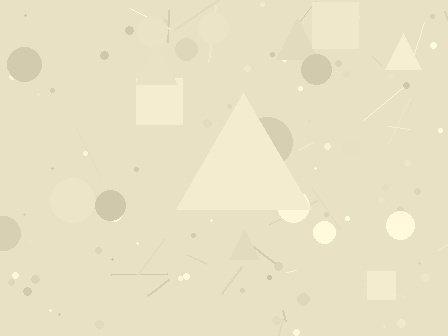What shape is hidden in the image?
A triangle is hidden in the image.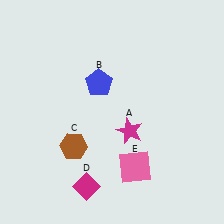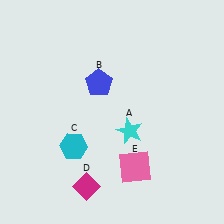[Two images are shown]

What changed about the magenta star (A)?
In Image 1, A is magenta. In Image 2, it changed to cyan.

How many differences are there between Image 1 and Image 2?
There are 2 differences between the two images.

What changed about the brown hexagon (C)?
In Image 1, C is brown. In Image 2, it changed to cyan.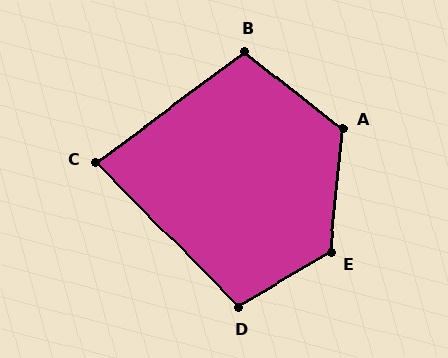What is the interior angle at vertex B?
Approximately 105 degrees (obtuse).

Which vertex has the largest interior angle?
E, at approximately 127 degrees.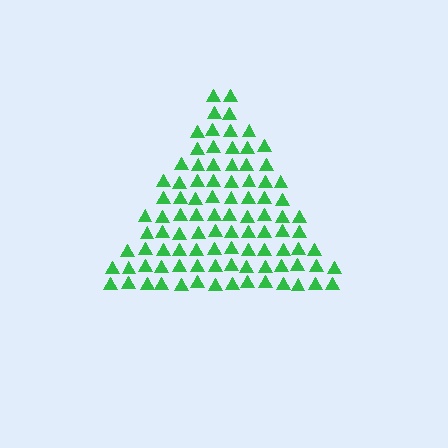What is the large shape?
The large shape is a triangle.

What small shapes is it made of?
It is made of small triangles.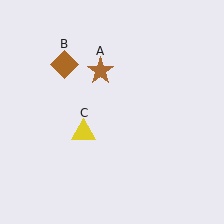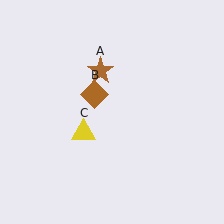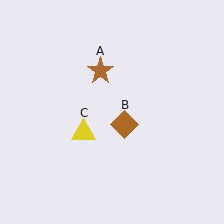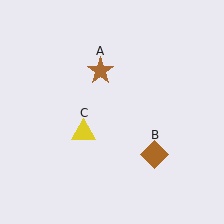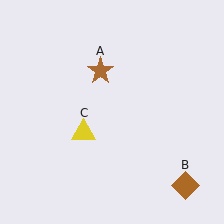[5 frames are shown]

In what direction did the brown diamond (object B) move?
The brown diamond (object B) moved down and to the right.